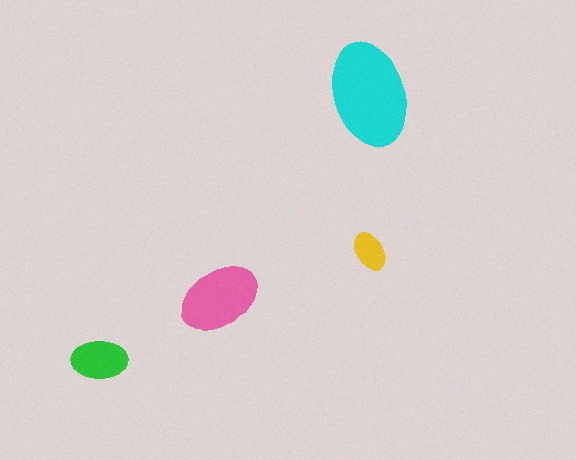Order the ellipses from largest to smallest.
the cyan one, the pink one, the green one, the yellow one.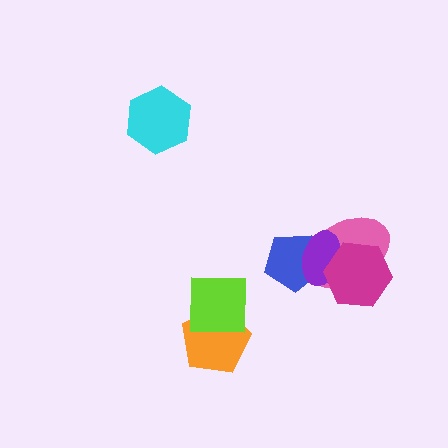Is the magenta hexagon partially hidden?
No, no other shape covers it.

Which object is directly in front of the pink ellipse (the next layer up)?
The purple ellipse is directly in front of the pink ellipse.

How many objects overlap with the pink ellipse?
3 objects overlap with the pink ellipse.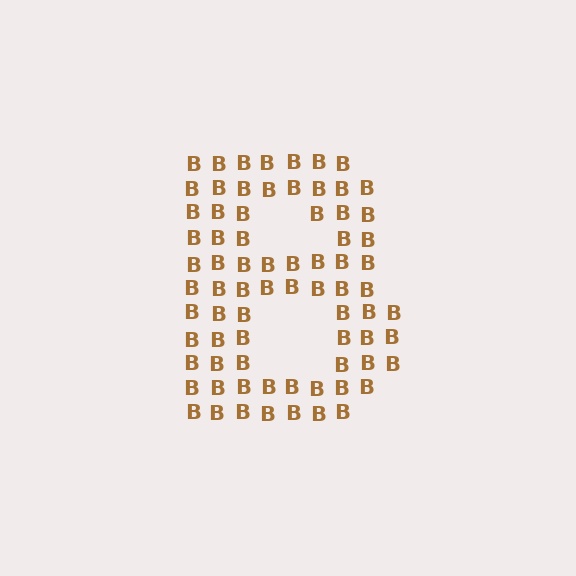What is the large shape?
The large shape is the letter B.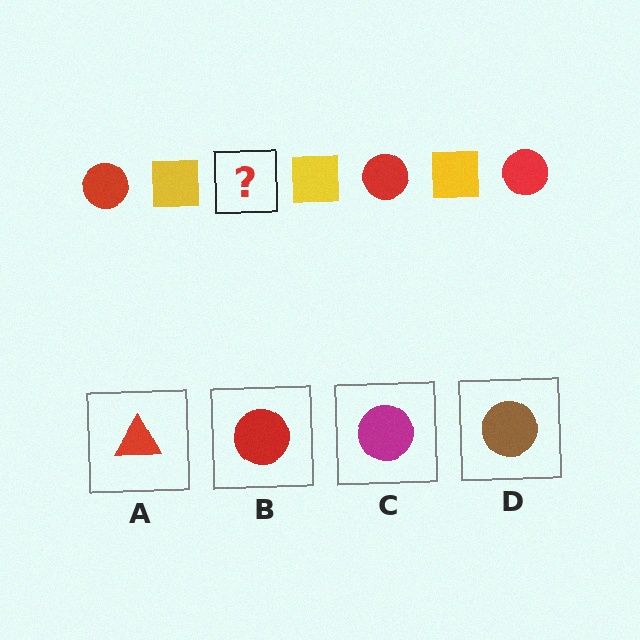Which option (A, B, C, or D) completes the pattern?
B.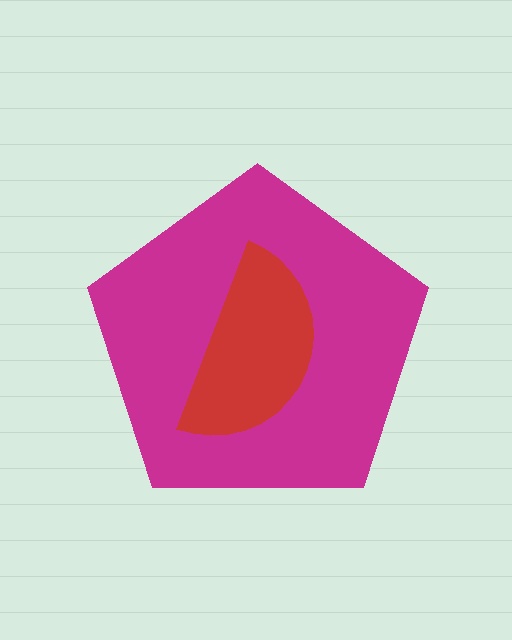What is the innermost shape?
The red semicircle.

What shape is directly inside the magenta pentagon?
The red semicircle.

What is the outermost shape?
The magenta pentagon.